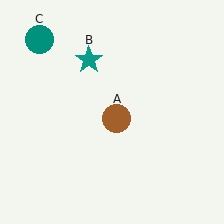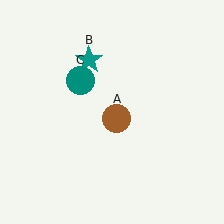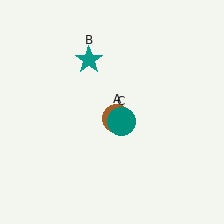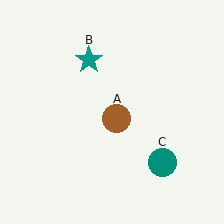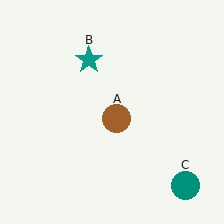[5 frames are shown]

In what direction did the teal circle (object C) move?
The teal circle (object C) moved down and to the right.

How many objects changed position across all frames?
1 object changed position: teal circle (object C).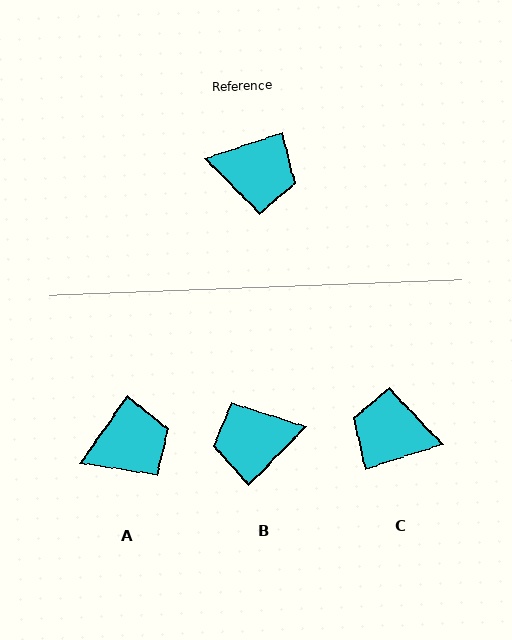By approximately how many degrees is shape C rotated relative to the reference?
Approximately 180 degrees counter-clockwise.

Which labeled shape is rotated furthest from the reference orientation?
C, about 180 degrees away.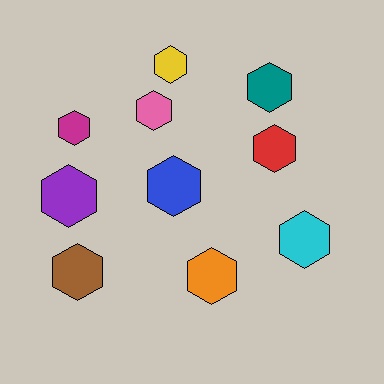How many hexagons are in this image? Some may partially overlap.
There are 10 hexagons.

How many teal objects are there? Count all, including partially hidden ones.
There is 1 teal object.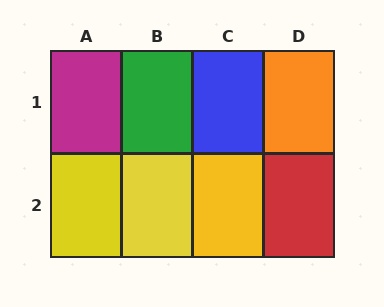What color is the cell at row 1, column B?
Green.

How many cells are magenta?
1 cell is magenta.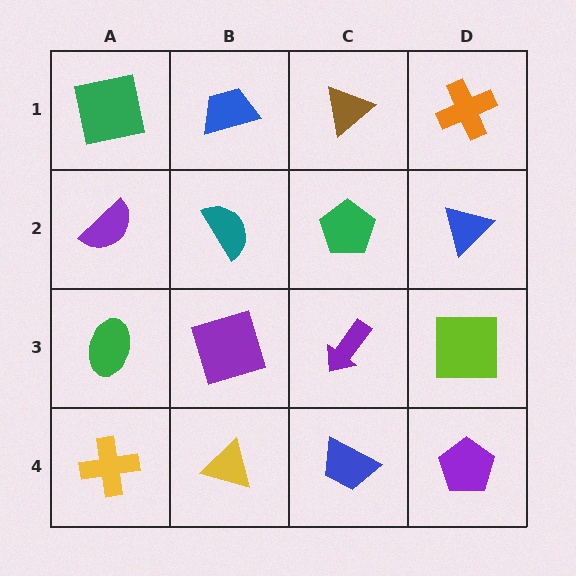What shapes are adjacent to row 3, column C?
A green pentagon (row 2, column C), a blue trapezoid (row 4, column C), a purple square (row 3, column B), a lime square (row 3, column D).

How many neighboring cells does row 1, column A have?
2.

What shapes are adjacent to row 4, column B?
A purple square (row 3, column B), a yellow cross (row 4, column A), a blue trapezoid (row 4, column C).